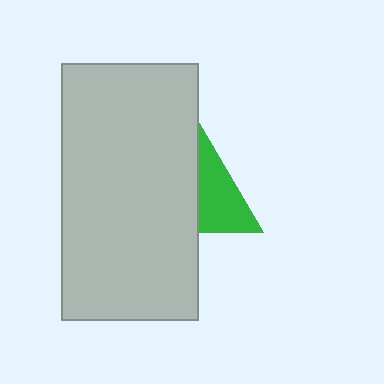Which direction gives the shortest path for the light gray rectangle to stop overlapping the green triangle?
Moving left gives the shortest separation.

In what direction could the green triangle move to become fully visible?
The green triangle could move right. That would shift it out from behind the light gray rectangle entirely.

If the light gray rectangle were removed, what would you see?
You would see the complete green triangle.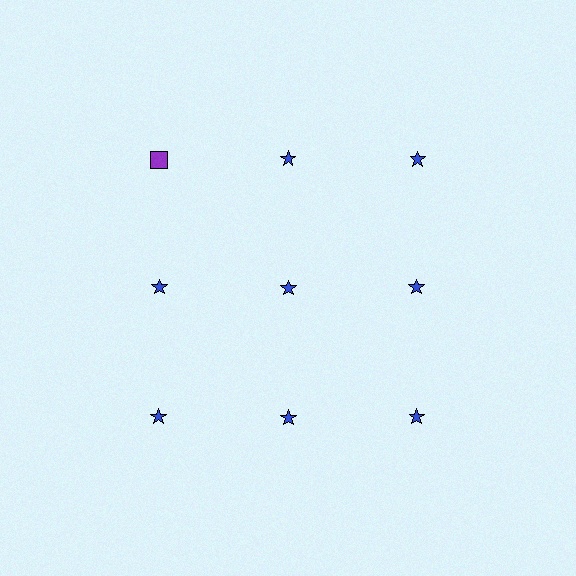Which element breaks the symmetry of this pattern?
The purple square in the top row, leftmost column breaks the symmetry. All other shapes are blue stars.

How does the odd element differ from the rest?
It differs in both color (purple instead of blue) and shape (square instead of star).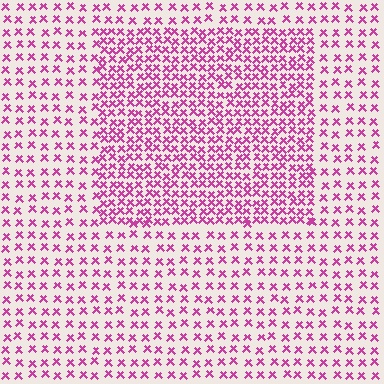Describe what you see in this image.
The image contains small magenta elements arranged at two different densities. A rectangle-shaped region is visible where the elements are more densely packed than the surrounding area.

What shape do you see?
I see a rectangle.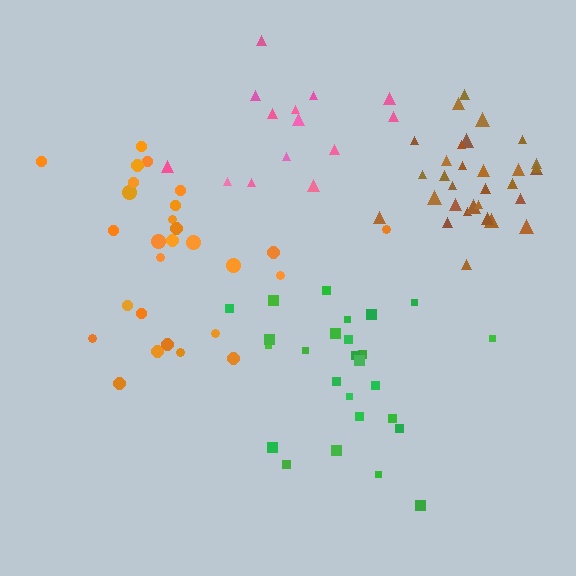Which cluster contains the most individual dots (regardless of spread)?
Brown (31).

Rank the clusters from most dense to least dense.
brown, green, orange, pink.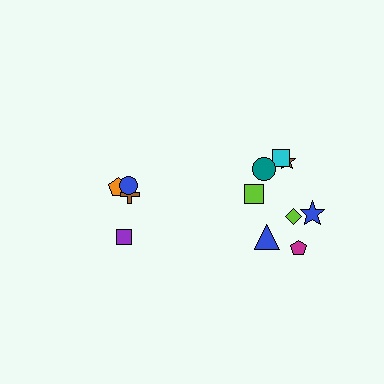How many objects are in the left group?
There are 4 objects.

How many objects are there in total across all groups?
There are 12 objects.